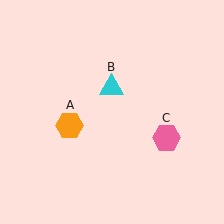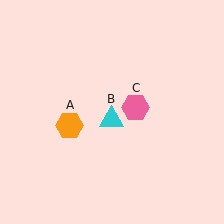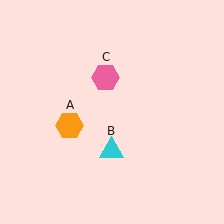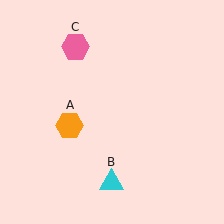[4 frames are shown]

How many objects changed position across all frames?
2 objects changed position: cyan triangle (object B), pink hexagon (object C).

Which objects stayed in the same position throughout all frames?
Orange hexagon (object A) remained stationary.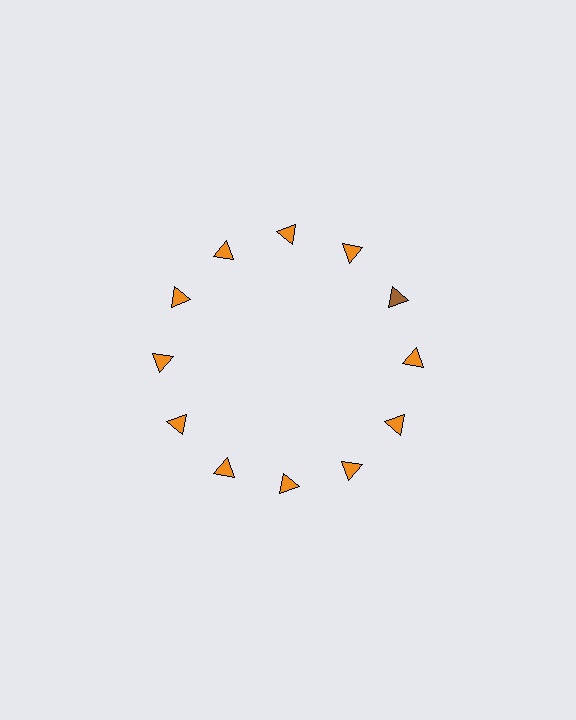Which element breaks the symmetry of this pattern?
The brown triangle at roughly the 2 o'clock position breaks the symmetry. All other shapes are orange triangles.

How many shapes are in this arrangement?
There are 12 shapes arranged in a ring pattern.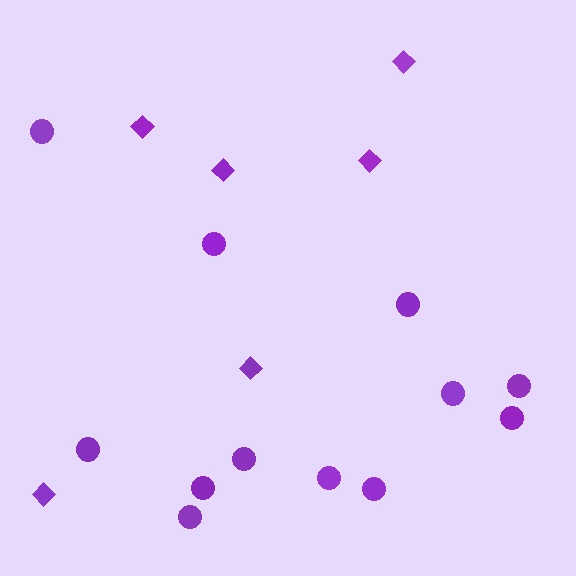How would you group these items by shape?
There are 2 groups: one group of diamonds (6) and one group of circles (12).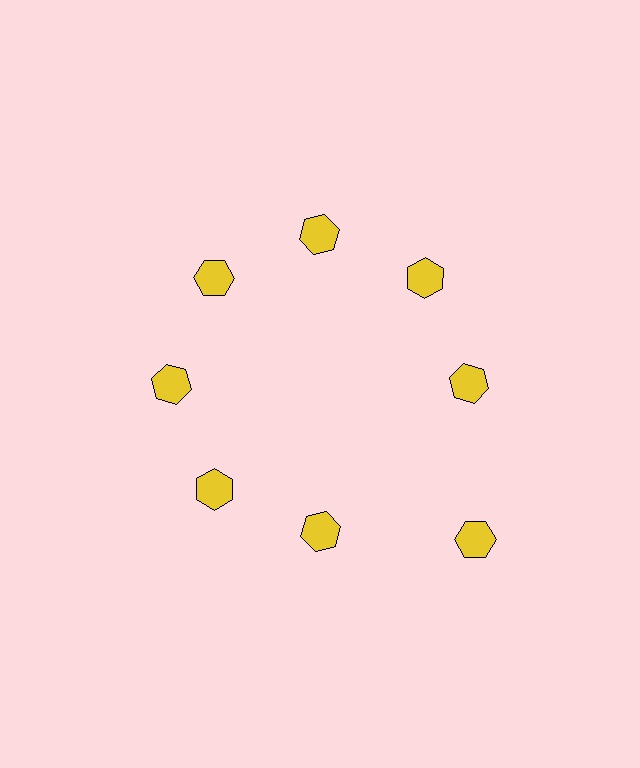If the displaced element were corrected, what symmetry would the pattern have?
It would have 8-fold rotational symmetry — the pattern would map onto itself every 45 degrees.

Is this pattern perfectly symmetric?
No. The 8 yellow hexagons are arranged in a ring, but one element near the 4 o'clock position is pushed outward from the center, breaking the 8-fold rotational symmetry.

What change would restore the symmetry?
The symmetry would be restored by moving it inward, back onto the ring so that all 8 hexagons sit at equal angles and equal distance from the center.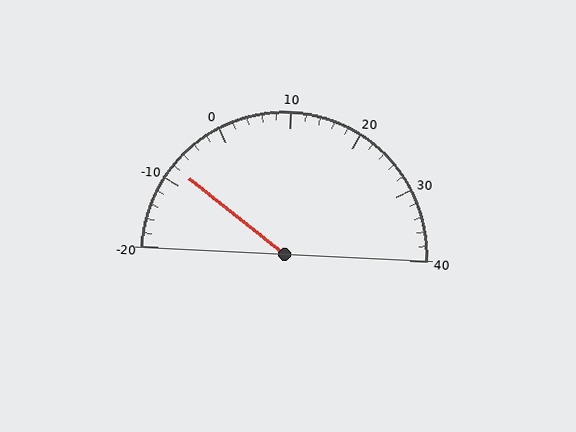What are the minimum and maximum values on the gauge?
The gauge ranges from -20 to 40.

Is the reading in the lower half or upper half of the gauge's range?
The reading is in the lower half of the range (-20 to 40).